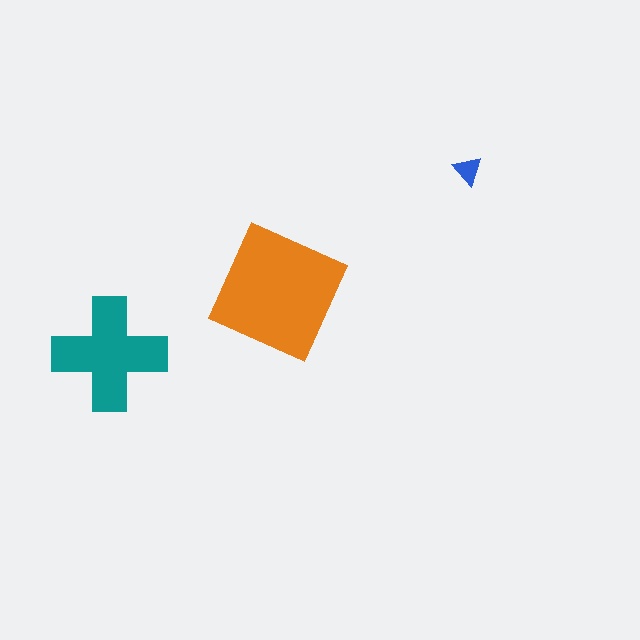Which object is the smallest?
The blue triangle.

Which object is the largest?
The orange square.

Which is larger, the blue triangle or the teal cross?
The teal cross.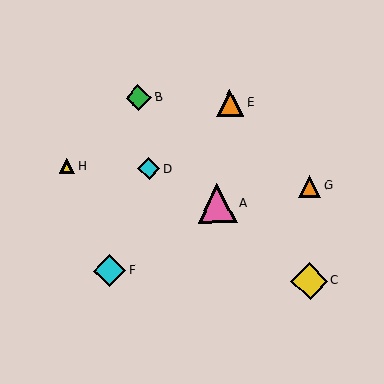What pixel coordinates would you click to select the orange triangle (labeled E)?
Click at (230, 103) to select the orange triangle E.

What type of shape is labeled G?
Shape G is an orange triangle.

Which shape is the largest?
The pink triangle (labeled A) is the largest.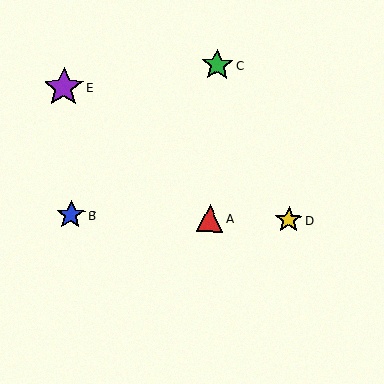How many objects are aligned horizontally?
3 objects (A, B, D) are aligned horizontally.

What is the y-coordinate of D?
Object D is at y≈220.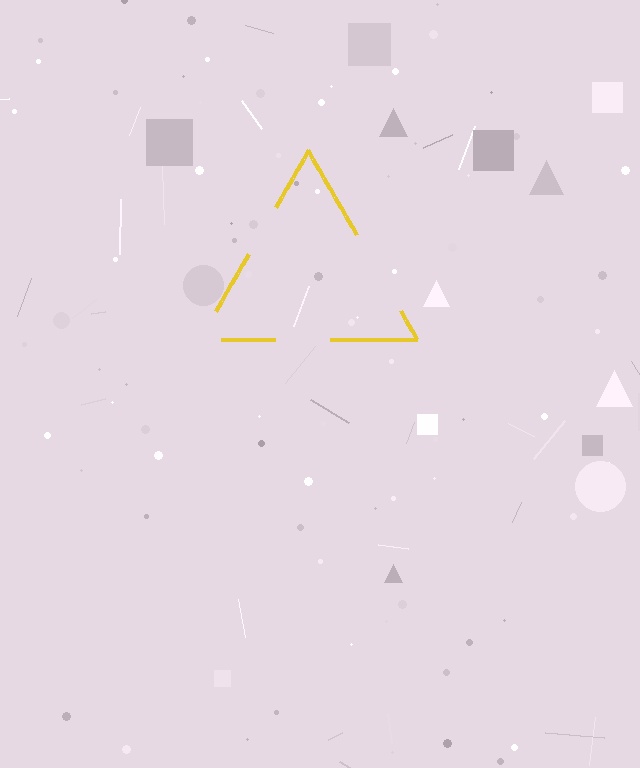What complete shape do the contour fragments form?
The contour fragments form a triangle.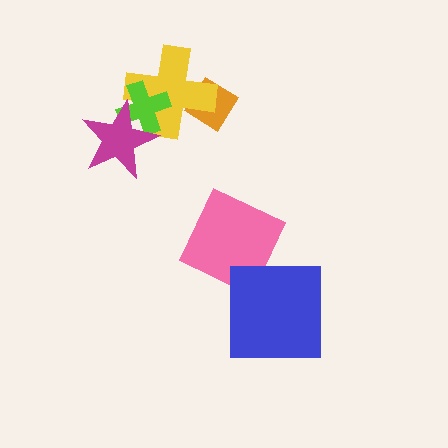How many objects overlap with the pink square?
0 objects overlap with the pink square.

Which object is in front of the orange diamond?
The yellow cross is in front of the orange diamond.